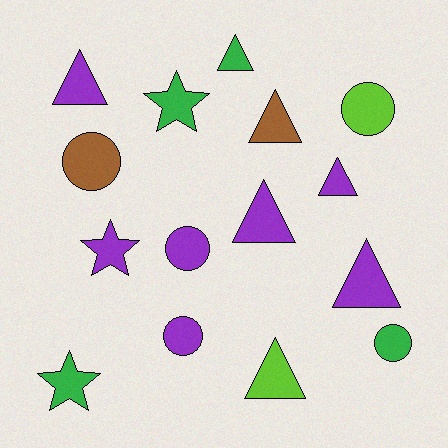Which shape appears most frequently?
Triangle, with 7 objects.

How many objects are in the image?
There are 15 objects.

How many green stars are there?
There are 2 green stars.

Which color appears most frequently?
Purple, with 7 objects.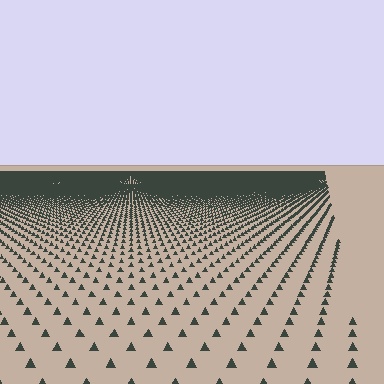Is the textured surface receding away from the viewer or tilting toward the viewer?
The surface is receding away from the viewer. Texture elements get smaller and denser toward the top.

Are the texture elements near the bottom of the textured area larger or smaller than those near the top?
Larger. Near the bottom, elements are closer to the viewer and appear at a bigger on-screen size.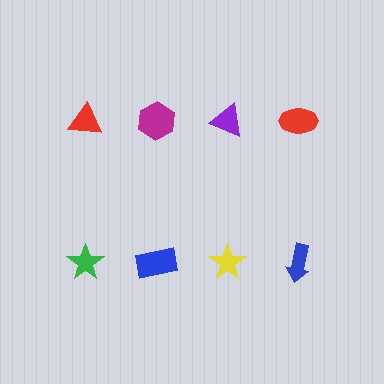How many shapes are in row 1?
4 shapes.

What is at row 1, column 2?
A magenta hexagon.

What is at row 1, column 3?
A purple triangle.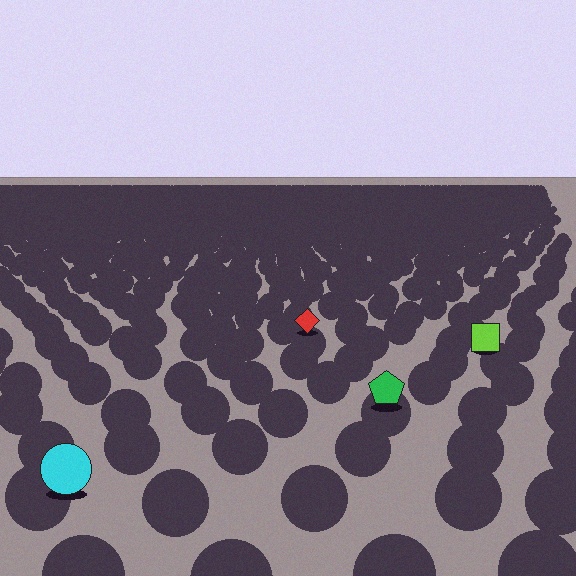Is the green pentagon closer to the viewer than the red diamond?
Yes. The green pentagon is closer — you can tell from the texture gradient: the ground texture is coarser near it.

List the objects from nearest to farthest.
From nearest to farthest: the cyan circle, the green pentagon, the lime square, the red diamond.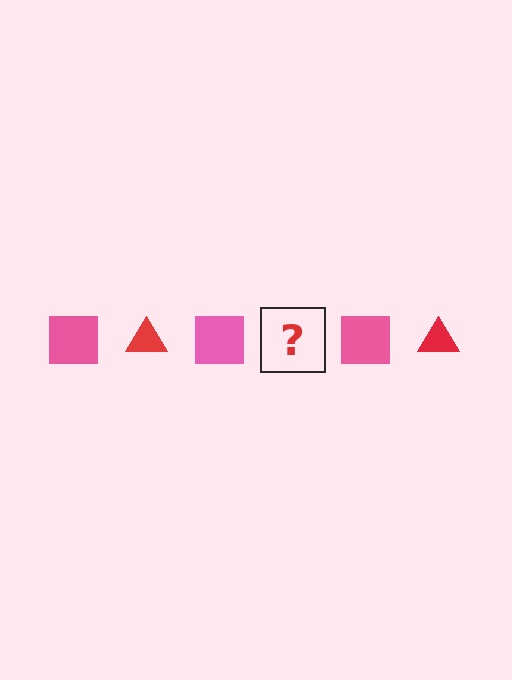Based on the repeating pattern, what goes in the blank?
The blank should be a red triangle.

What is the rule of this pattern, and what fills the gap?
The rule is that the pattern alternates between pink square and red triangle. The gap should be filled with a red triangle.